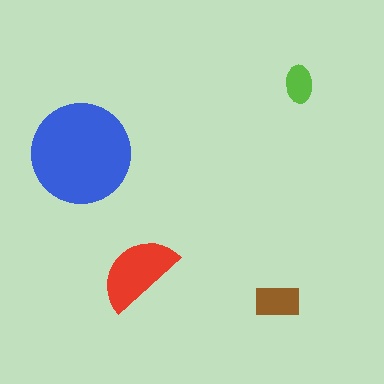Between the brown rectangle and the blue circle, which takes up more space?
The blue circle.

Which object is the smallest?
The lime ellipse.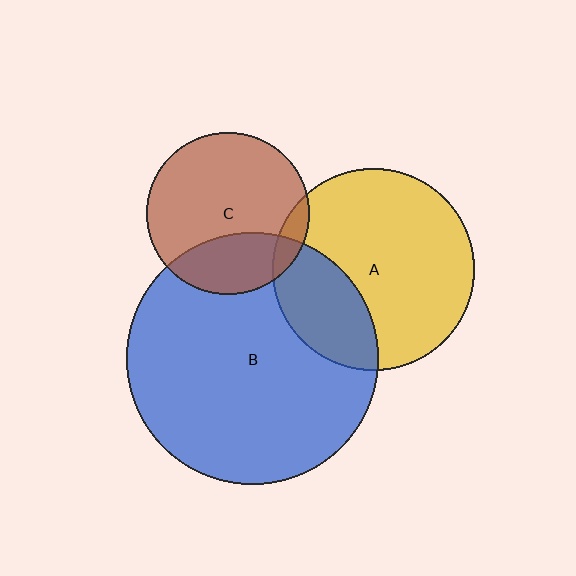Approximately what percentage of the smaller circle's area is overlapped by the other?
Approximately 30%.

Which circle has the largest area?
Circle B (blue).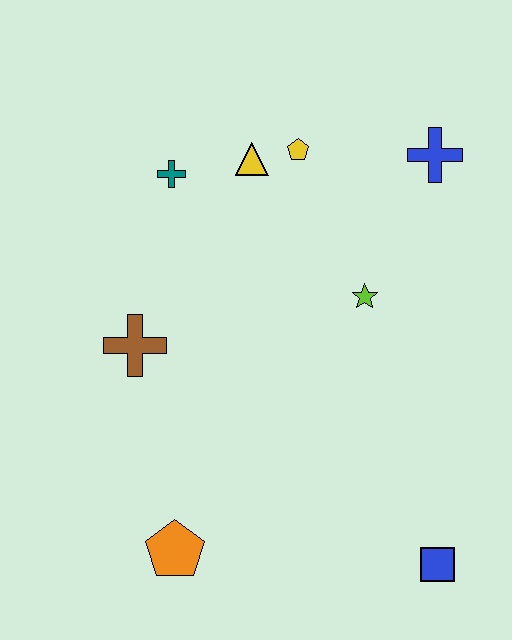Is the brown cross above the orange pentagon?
Yes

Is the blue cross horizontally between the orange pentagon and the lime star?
No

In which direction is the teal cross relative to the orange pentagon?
The teal cross is above the orange pentagon.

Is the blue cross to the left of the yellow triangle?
No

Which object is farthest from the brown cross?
The blue square is farthest from the brown cross.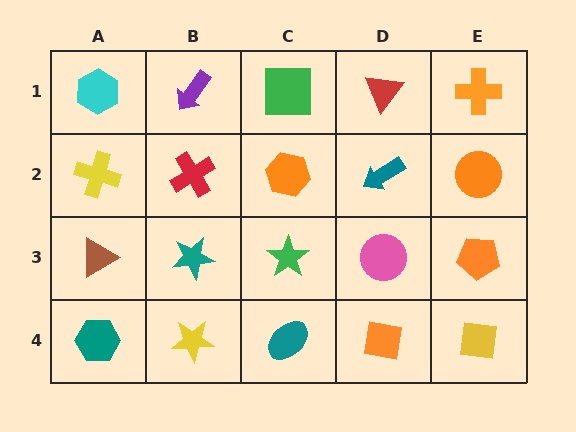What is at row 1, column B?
A purple arrow.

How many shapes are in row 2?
5 shapes.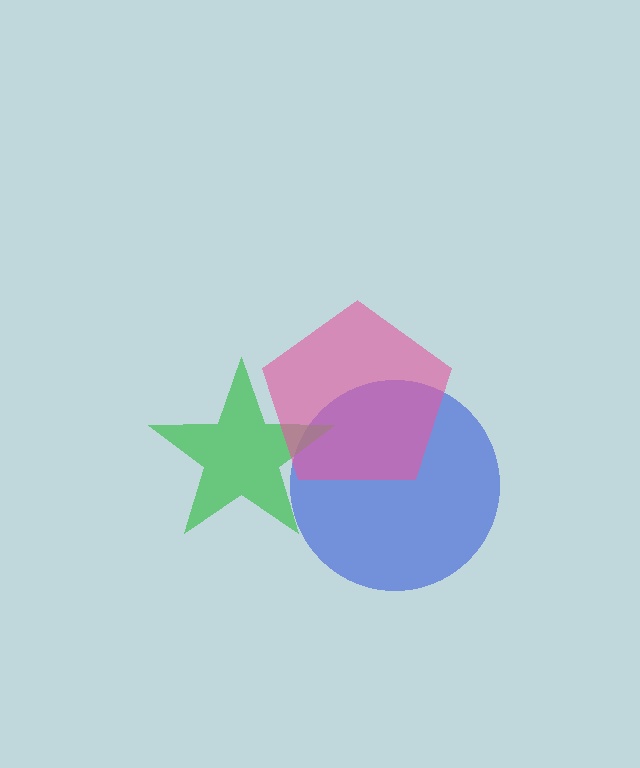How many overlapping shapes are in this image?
There are 3 overlapping shapes in the image.